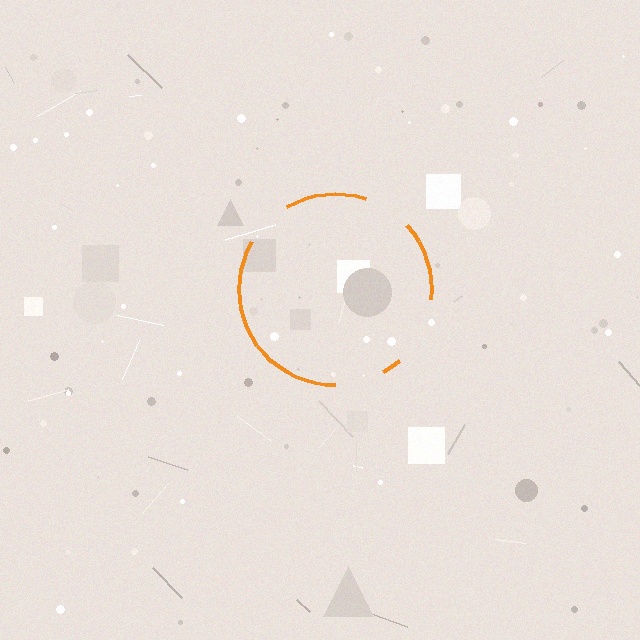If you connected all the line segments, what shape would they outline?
They would outline a circle.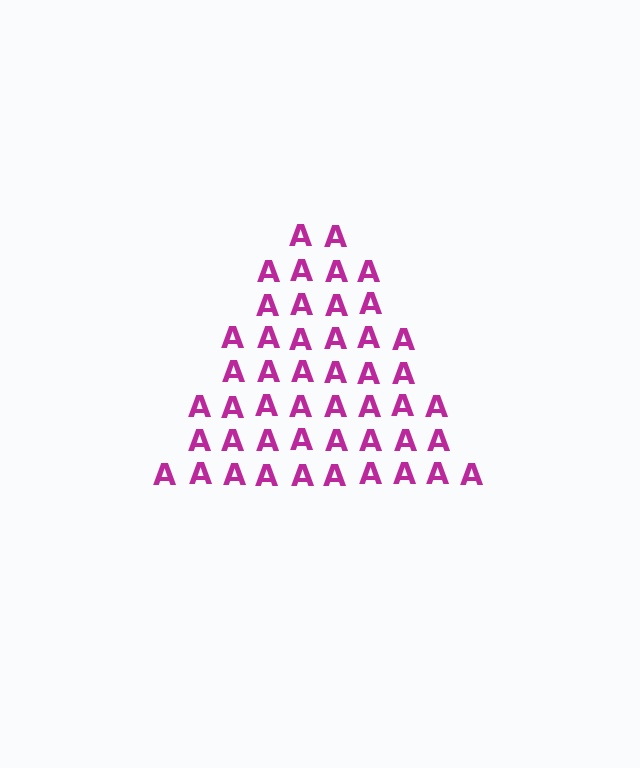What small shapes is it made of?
It is made of small letter A's.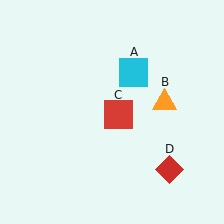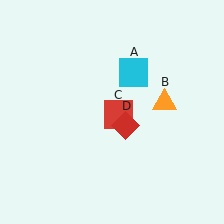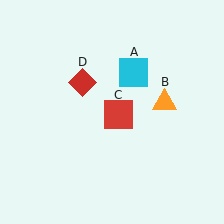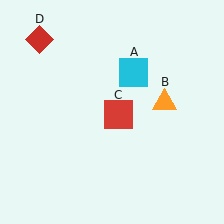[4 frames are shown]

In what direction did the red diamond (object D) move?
The red diamond (object D) moved up and to the left.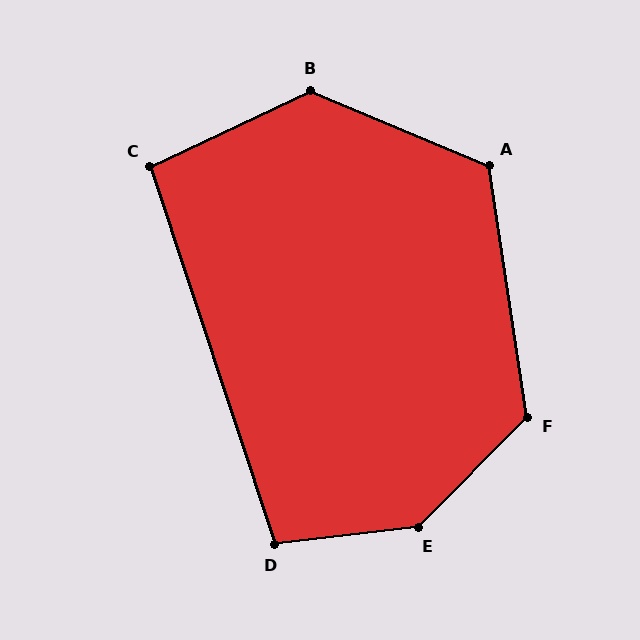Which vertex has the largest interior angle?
E, at approximately 142 degrees.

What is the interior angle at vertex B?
Approximately 132 degrees (obtuse).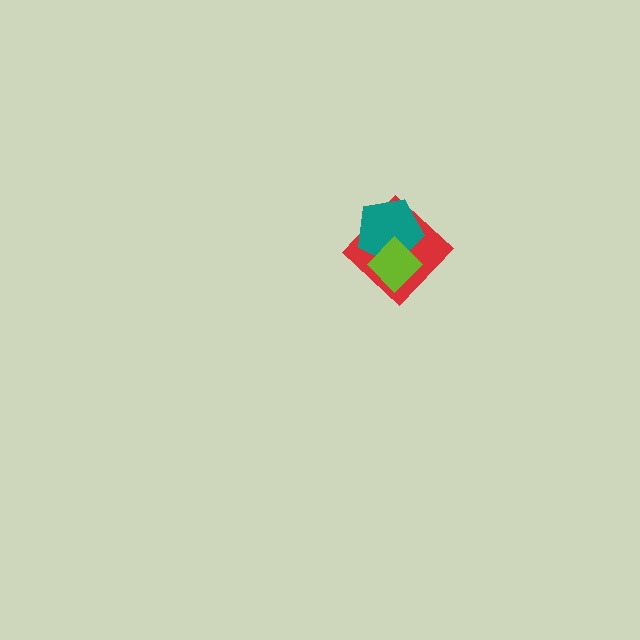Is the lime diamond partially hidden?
No, no other shape covers it.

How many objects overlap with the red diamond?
2 objects overlap with the red diamond.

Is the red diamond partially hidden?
Yes, it is partially covered by another shape.